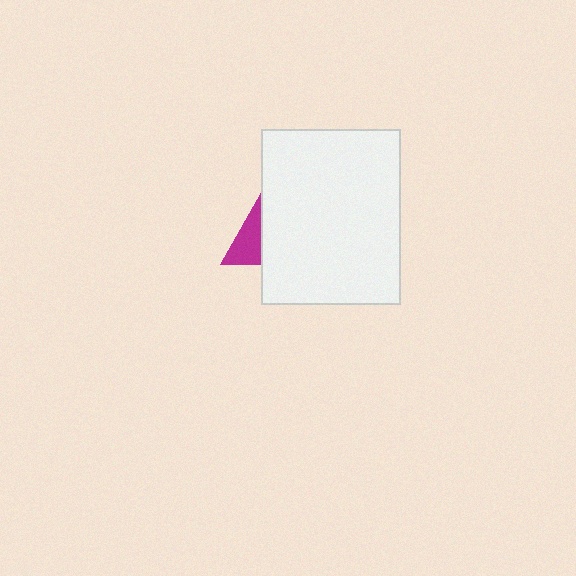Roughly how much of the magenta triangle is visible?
A small part of it is visible (roughly 41%).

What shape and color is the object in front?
The object in front is a white rectangle.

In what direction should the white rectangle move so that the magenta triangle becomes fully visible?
The white rectangle should move right. That is the shortest direction to clear the overlap and leave the magenta triangle fully visible.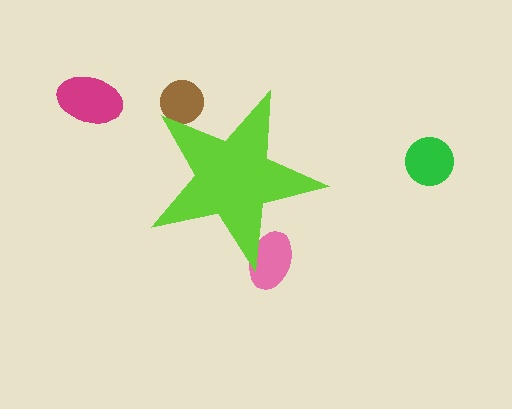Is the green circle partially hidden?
No, the green circle is fully visible.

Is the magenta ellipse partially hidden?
No, the magenta ellipse is fully visible.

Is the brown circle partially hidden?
Yes, the brown circle is partially hidden behind the lime star.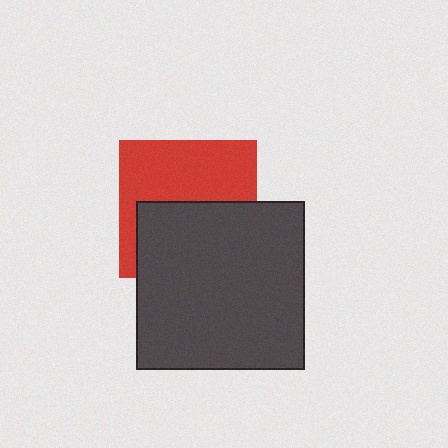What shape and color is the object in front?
The object in front is a dark gray square.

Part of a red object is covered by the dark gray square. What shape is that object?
It is a square.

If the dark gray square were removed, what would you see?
You would see the complete red square.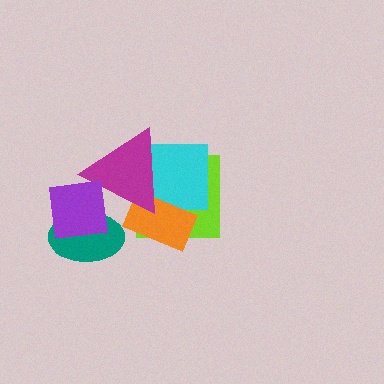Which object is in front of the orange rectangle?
The magenta triangle is in front of the orange rectangle.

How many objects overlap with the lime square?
3 objects overlap with the lime square.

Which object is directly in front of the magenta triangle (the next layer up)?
The teal ellipse is directly in front of the magenta triangle.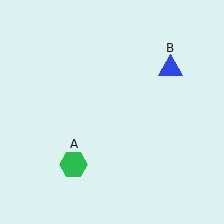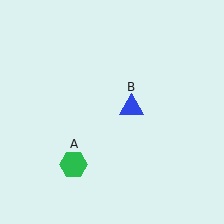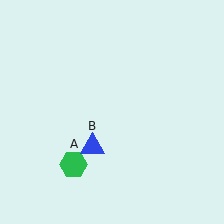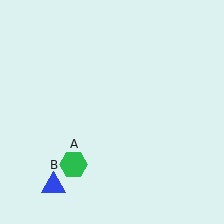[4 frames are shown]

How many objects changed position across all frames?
1 object changed position: blue triangle (object B).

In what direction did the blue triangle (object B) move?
The blue triangle (object B) moved down and to the left.